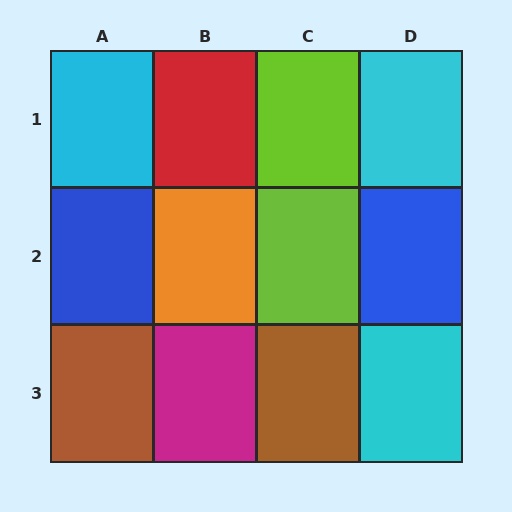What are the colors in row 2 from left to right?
Blue, orange, lime, blue.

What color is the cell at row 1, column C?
Lime.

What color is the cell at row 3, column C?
Brown.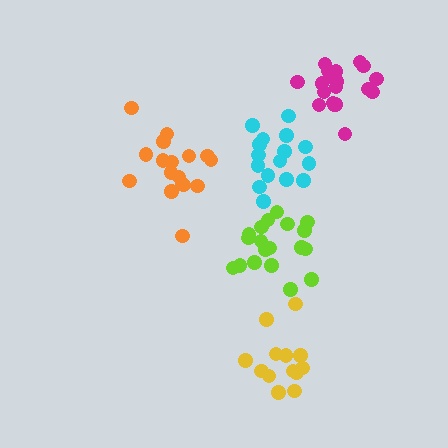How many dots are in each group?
Group 1: 17 dots, Group 2: 17 dots, Group 3: 13 dots, Group 4: 19 dots, Group 5: 19 dots (85 total).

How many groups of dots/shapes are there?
There are 5 groups.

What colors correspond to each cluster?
The clusters are colored: cyan, orange, yellow, lime, magenta.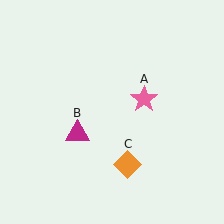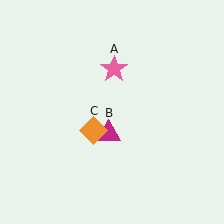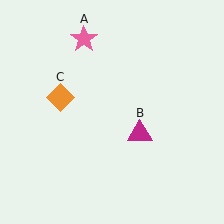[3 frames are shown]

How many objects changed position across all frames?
3 objects changed position: pink star (object A), magenta triangle (object B), orange diamond (object C).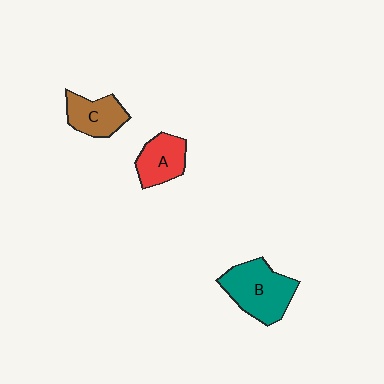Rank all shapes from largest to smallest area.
From largest to smallest: B (teal), A (red), C (brown).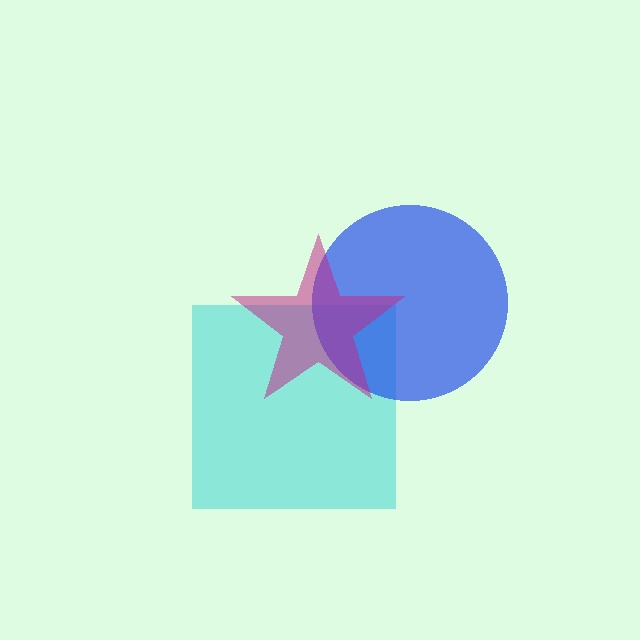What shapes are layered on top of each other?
The layered shapes are: a cyan square, a blue circle, a magenta star.